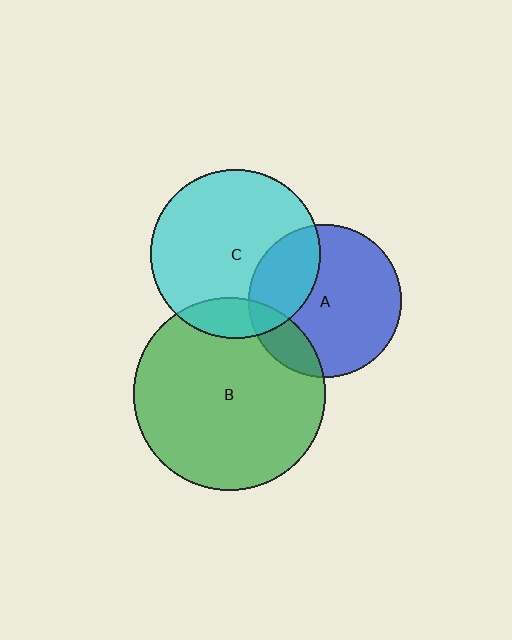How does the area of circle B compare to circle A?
Approximately 1.6 times.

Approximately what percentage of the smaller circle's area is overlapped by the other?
Approximately 15%.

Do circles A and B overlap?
Yes.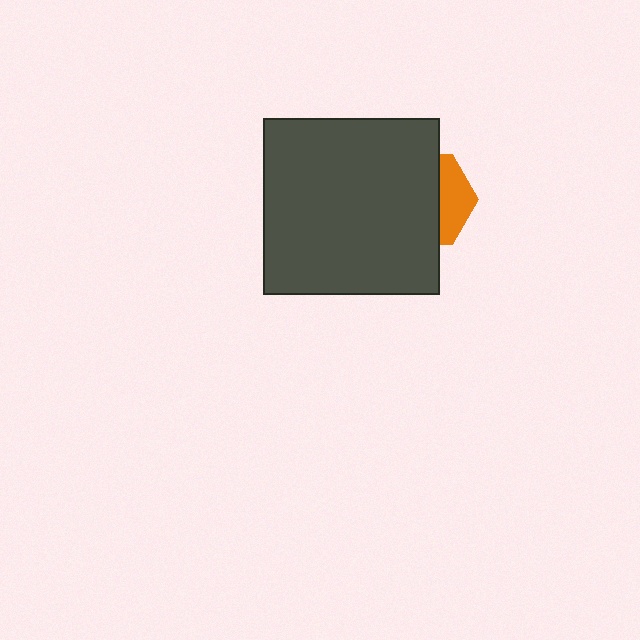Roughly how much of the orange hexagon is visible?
A small part of it is visible (roughly 33%).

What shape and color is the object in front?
The object in front is a dark gray square.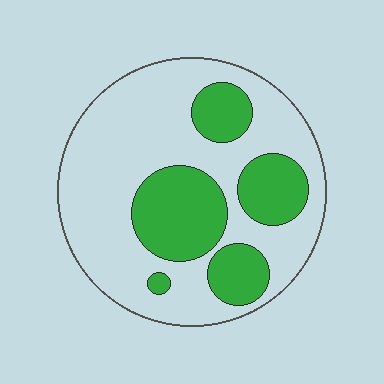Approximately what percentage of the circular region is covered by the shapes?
Approximately 30%.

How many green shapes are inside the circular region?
5.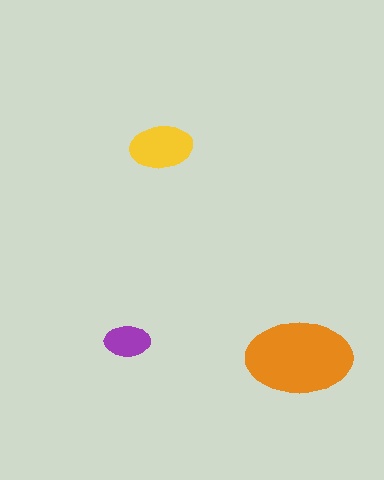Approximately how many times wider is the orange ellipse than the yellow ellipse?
About 1.5 times wider.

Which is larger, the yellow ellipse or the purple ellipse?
The yellow one.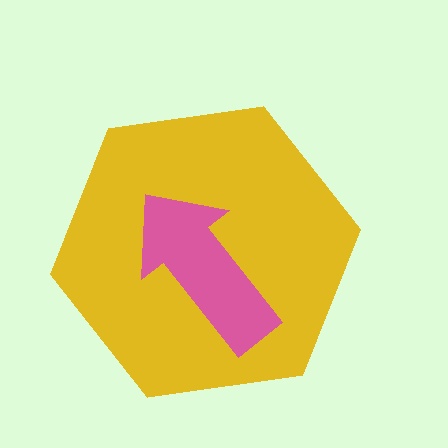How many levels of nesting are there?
2.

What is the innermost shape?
The pink arrow.